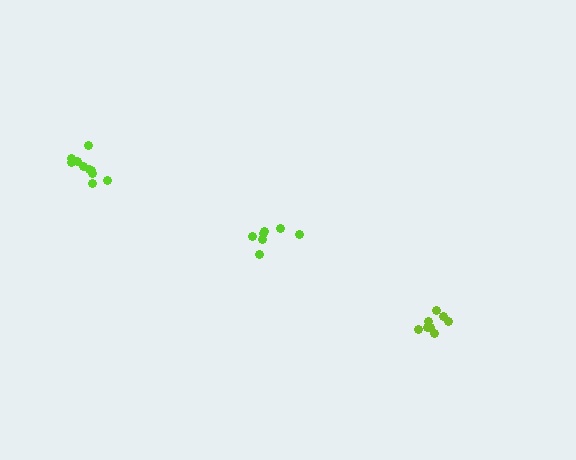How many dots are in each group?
Group 1: 7 dots, Group 2: 10 dots, Group 3: 8 dots (25 total).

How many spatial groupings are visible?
There are 3 spatial groupings.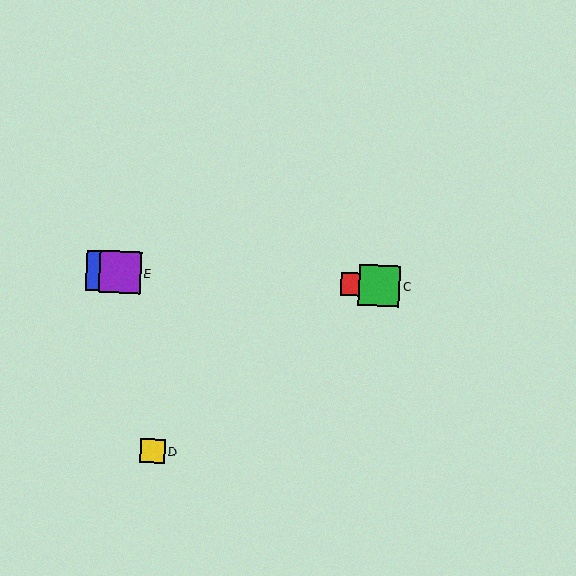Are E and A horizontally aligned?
Yes, both are at y≈272.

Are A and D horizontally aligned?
No, A is at y≈284 and D is at y≈451.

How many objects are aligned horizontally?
4 objects (A, B, C, E) are aligned horizontally.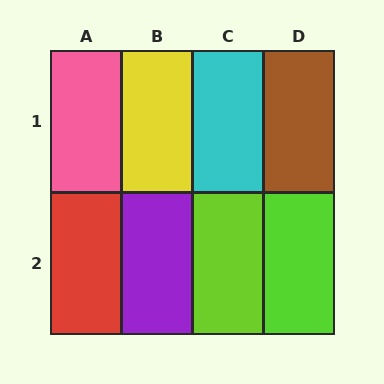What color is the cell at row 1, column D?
Brown.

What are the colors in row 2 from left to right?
Red, purple, lime, lime.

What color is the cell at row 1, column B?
Yellow.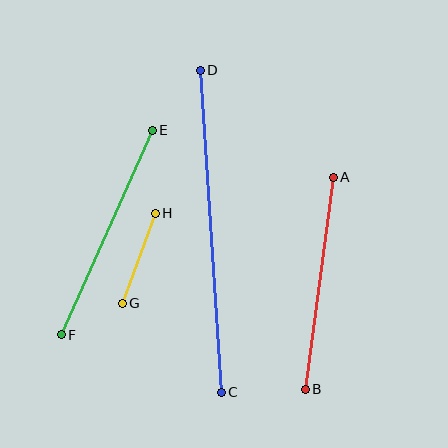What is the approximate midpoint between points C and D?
The midpoint is at approximately (211, 231) pixels.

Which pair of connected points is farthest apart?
Points C and D are farthest apart.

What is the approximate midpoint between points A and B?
The midpoint is at approximately (319, 283) pixels.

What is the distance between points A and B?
The distance is approximately 214 pixels.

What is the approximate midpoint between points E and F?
The midpoint is at approximately (107, 233) pixels.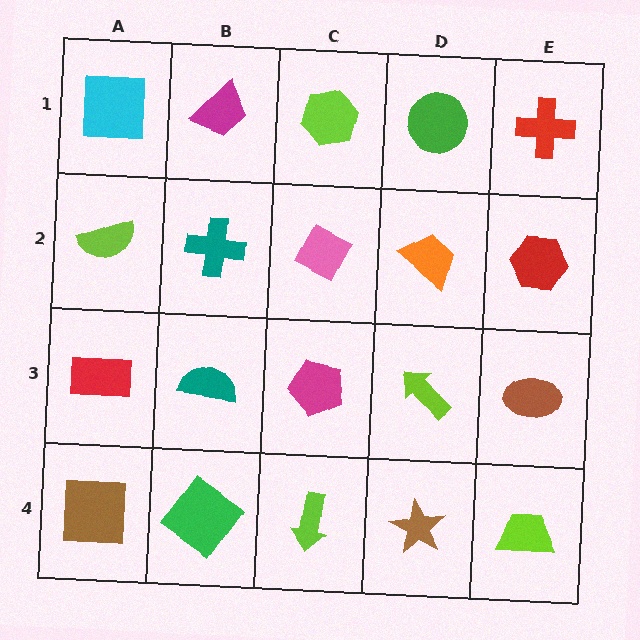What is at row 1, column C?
A lime hexagon.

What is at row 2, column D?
An orange trapezoid.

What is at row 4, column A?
A brown square.